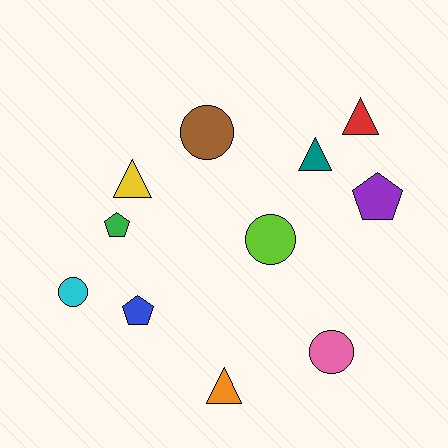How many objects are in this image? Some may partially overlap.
There are 11 objects.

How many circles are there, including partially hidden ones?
There are 4 circles.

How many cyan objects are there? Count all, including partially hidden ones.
There is 1 cyan object.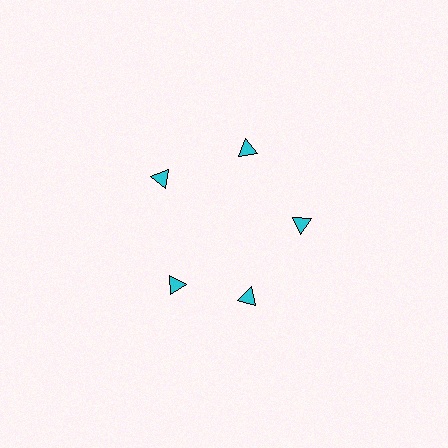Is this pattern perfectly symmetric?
No. The 5 cyan triangles are arranged in a ring, but one element near the 8 o'clock position is rotated out of alignment along the ring, breaking the 5-fold rotational symmetry.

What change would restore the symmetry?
The symmetry would be restored by rotating it back into even spacing with its neighbors so that all 5 triangles sit at equal angles and equal distance from the center.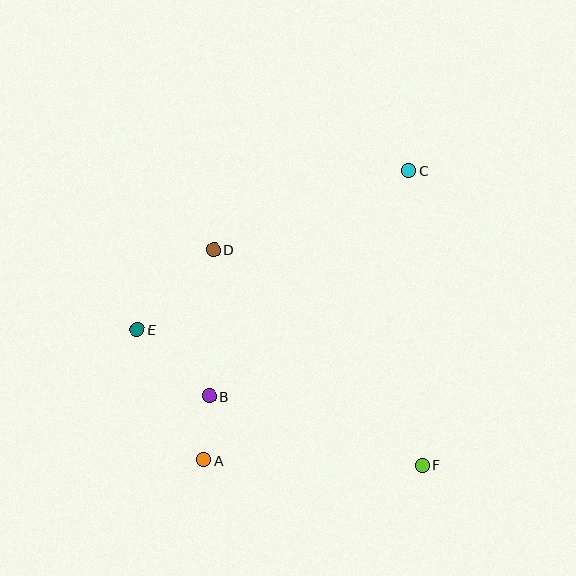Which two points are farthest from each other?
Points A and C are farthest from each other.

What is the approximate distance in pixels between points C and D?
The distance between C and D is approximately 211 pixels.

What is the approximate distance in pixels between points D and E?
The distance between D and E is approximately 110 pixels.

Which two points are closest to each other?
Points A and B are closest to each other.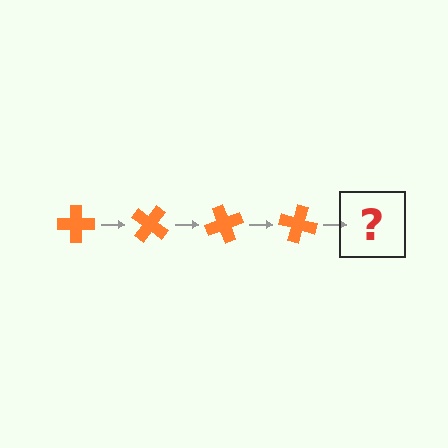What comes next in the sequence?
The next element should be an orange cross rotated 140 degrees.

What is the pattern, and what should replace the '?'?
The pattern is that the cross rotates 35 degrees each step. The '?' should be an orange cross rotated 140 degrees.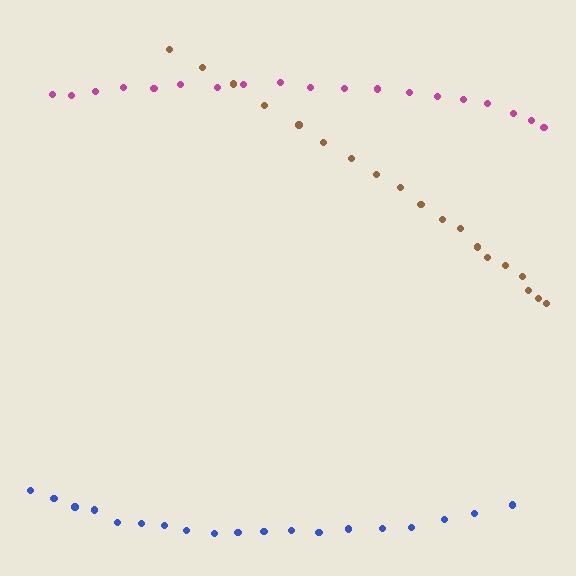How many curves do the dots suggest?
There are 3 distinct paths.